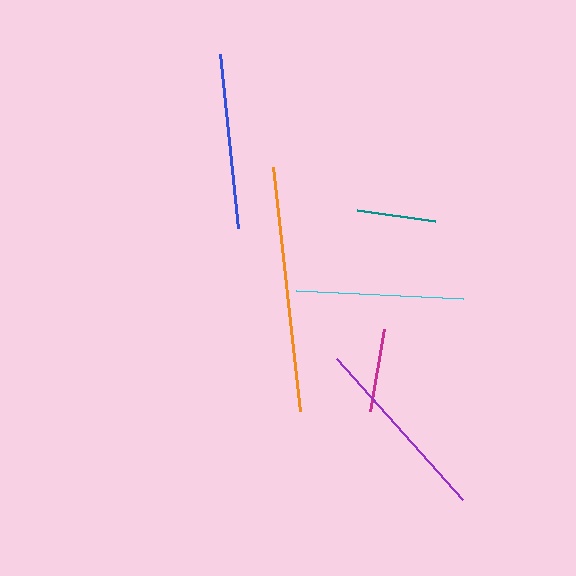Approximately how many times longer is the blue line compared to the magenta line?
The blue line is approximately 2.1 times the length of the magenta line.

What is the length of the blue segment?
The blue segment is approximately 176 pixels long.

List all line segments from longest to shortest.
From longest to shortest: orange, purple, blue, cyan, magenta, teal.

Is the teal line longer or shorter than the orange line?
The orange line is longer than the teal line.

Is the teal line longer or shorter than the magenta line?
The magenta line is longer than the teal line.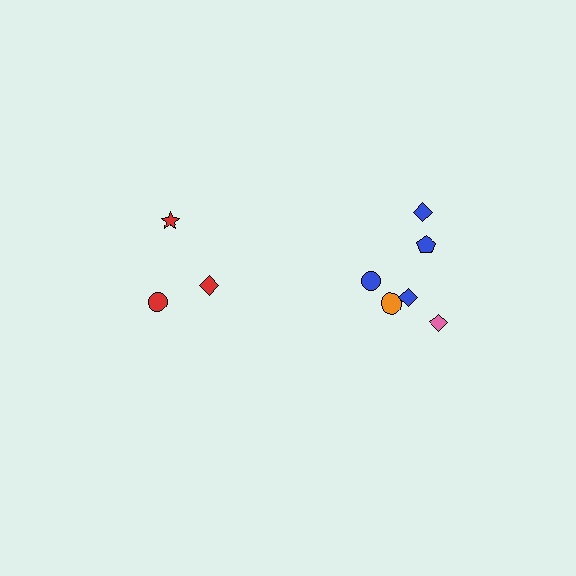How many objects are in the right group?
There are 6 objects.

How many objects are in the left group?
There are 3 objects.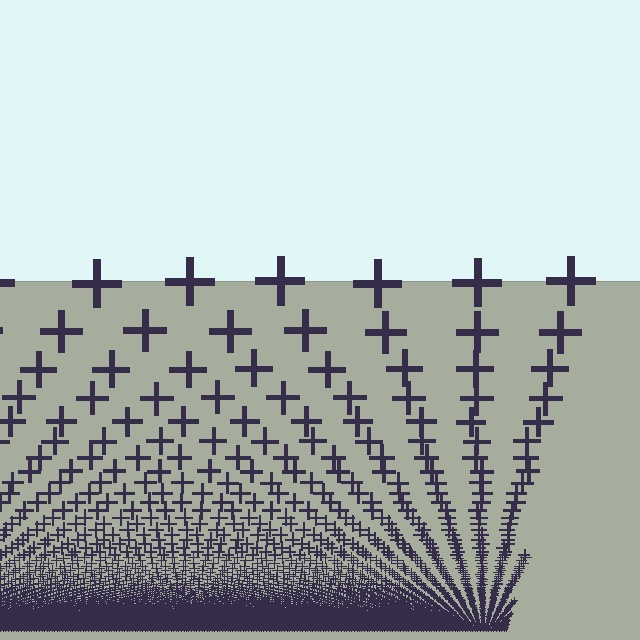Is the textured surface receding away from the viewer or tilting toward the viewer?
The surface appears to tilt toward the viewer. Texture elements get larger and sparser toward the top.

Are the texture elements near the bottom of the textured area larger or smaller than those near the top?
Smaller. The gradient is inverted — elements near the bottom are smaller and denser.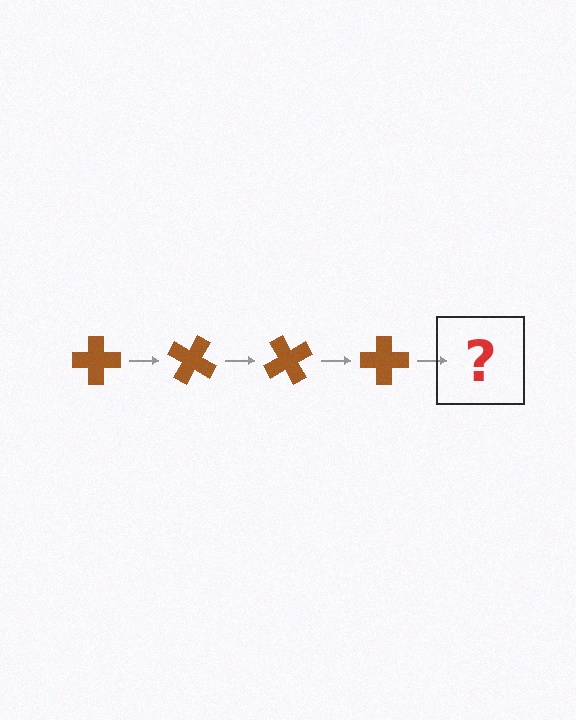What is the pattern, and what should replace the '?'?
The pattern is that the cross rotates 30 degrees each step. The '?' should be a brown cross rotated 120 degrees.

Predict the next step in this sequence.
The next step is a brown cross rotated 120 degrees.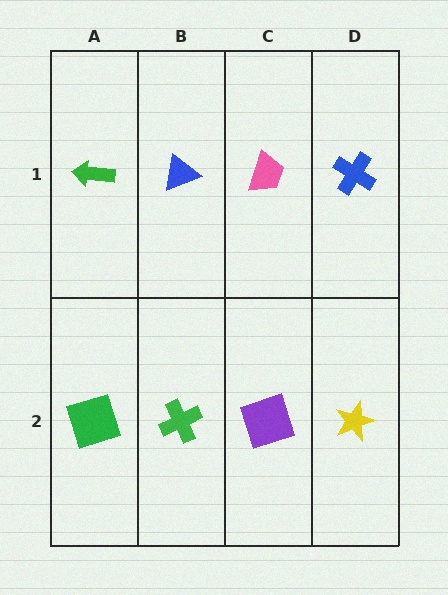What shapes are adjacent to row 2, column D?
A blue cross (row 1, column D), a purple square (row 2, column C).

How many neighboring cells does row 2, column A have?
2.